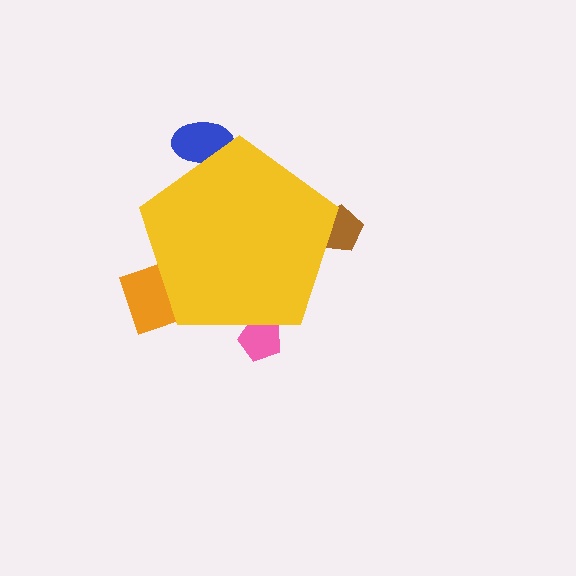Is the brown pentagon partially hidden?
Yes, the brown pentagon is partially hidden behind the yellow pentagon.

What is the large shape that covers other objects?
A yellow pentagon.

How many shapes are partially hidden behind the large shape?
4 shapes are partially hidden.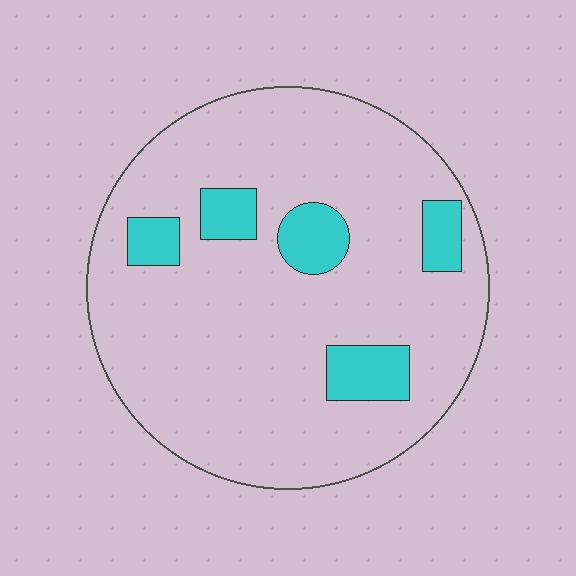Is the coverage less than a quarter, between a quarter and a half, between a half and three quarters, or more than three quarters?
Less than a quarter.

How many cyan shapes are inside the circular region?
5.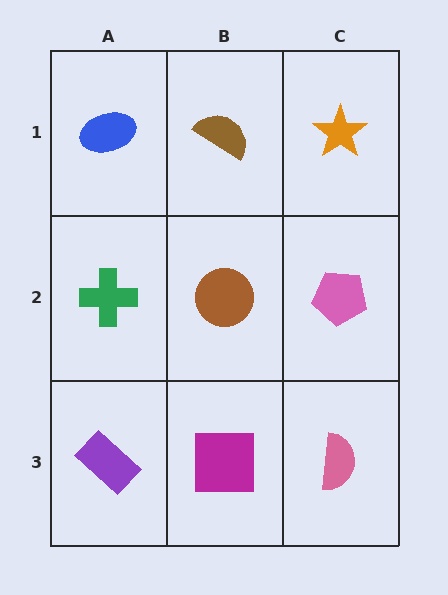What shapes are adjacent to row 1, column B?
A brown circle (row 2, column B), a blue ellipse (row 1, column A), an orange star (row 1, column C).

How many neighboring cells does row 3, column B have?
3.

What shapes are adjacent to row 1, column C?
A pink pentagon (row 2, column C), a brown semicircle (row 1, column B).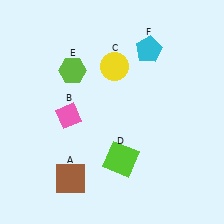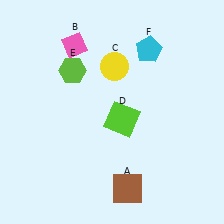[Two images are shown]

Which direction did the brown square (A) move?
The brown square (A) moved right.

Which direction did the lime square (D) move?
The lime square (D) moved up.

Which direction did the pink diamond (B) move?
The pink diamond (B) moved up.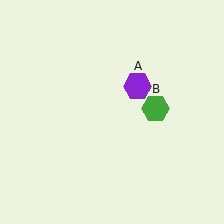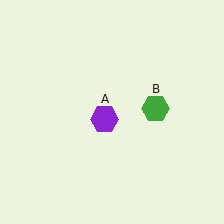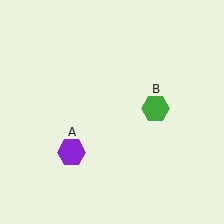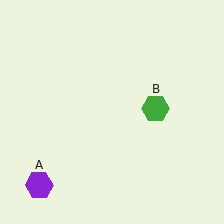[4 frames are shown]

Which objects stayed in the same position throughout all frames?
Green hexagon (object B) remained stationary.